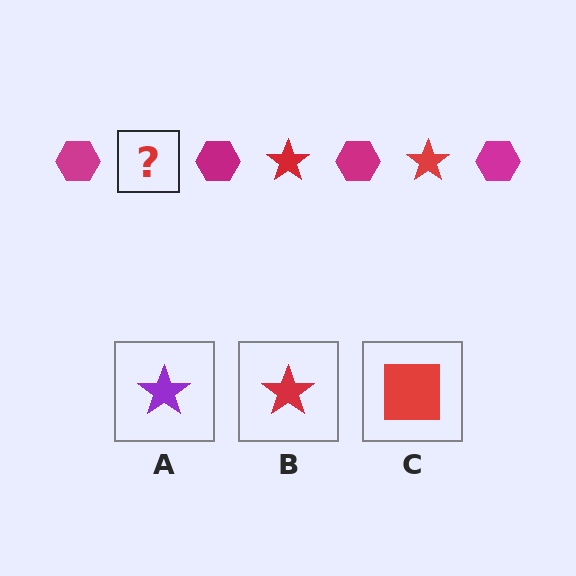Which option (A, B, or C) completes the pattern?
B.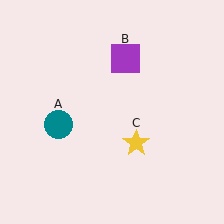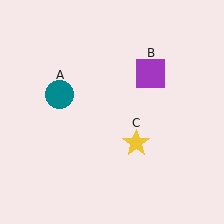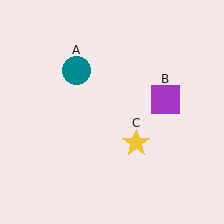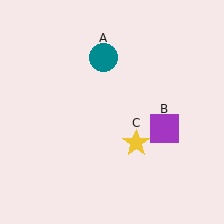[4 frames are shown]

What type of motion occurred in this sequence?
The teal circle (object A), purple square (object B) rotated clockwise around the center of the scene.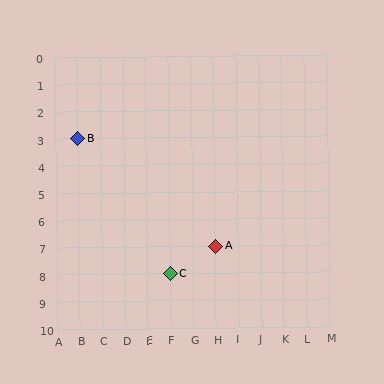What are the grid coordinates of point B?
Point B is at grid coordinates (B, 3).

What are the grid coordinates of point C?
Point C is at grid coordinates (F, 8).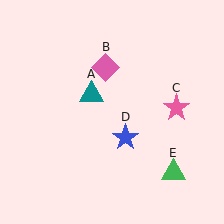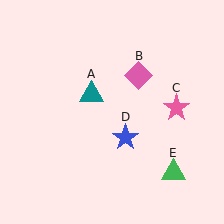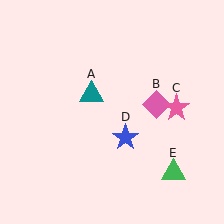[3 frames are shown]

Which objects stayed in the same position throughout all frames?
Teal triangle (object A) and pink star (object C) and blue star (object D) and green triangle (object E) remained stationary.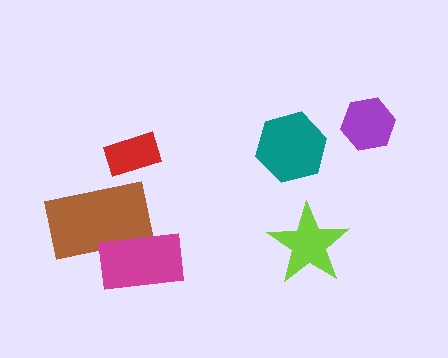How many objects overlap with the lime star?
0 objects overlap with the lime star.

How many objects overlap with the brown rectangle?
1 object overlaps with the brown rectangle.